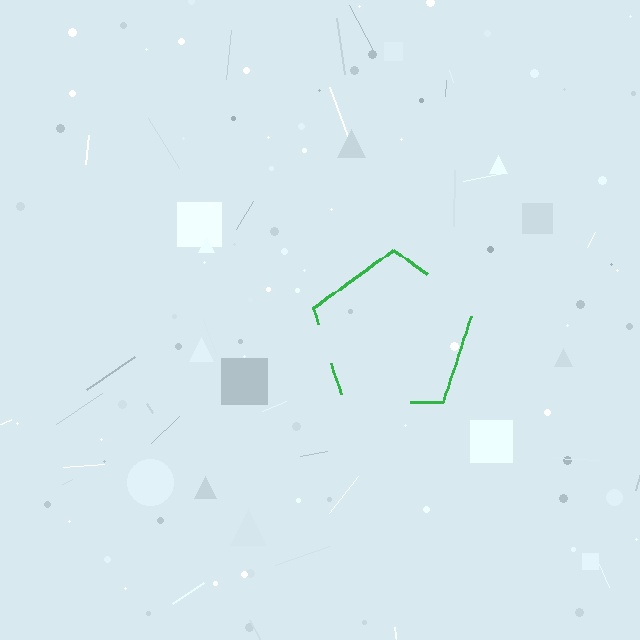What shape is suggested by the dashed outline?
The dashed outline suggests a pentagon.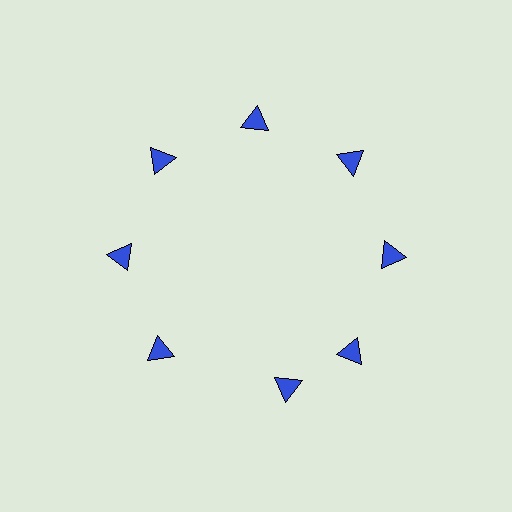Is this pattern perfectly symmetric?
No. The 8 blue triangles are arranged in a ring, but one element near the 6 o'clock position is rotated out of alignment along the ring, breaking the 8-fold rotational symmetry.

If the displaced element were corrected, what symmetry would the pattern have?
It would have 8-fold rotational symmetry — the pattern would map onto itself every 45 degrees.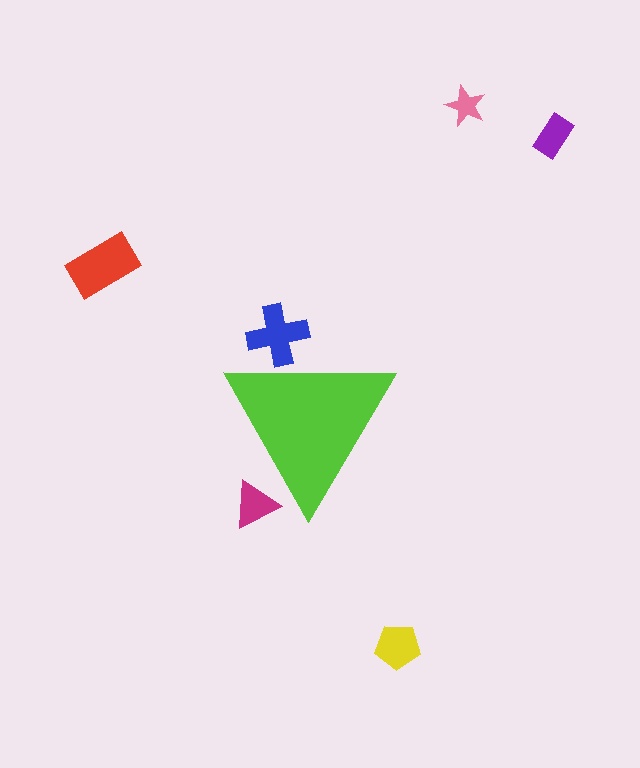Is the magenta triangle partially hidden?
Yes, the magenta triangle is partially hidden behind the lime triangle.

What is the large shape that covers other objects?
A lime triangle.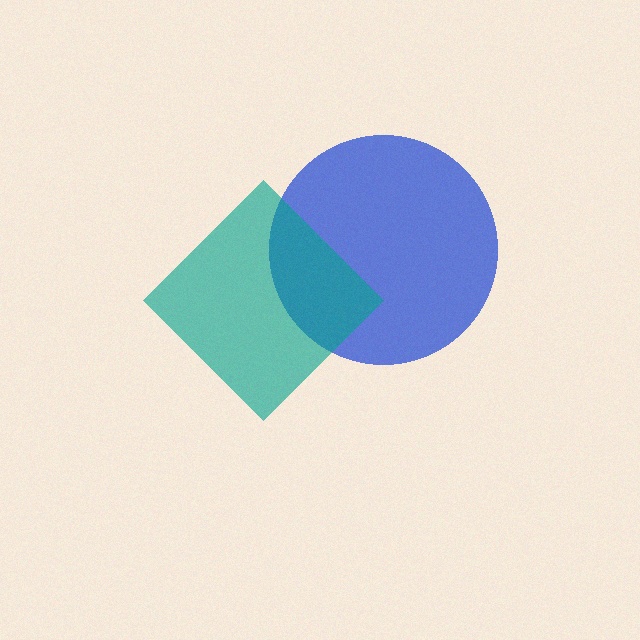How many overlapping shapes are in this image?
There are 2 overlapping shapes in the image.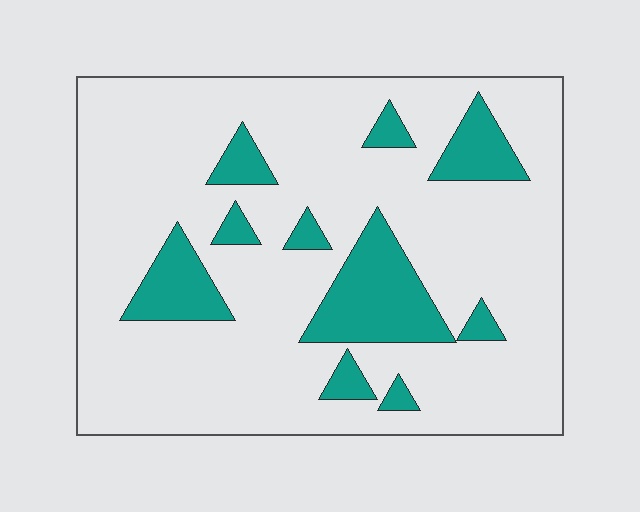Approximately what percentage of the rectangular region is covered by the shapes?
Approximately 20%.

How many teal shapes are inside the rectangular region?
10.